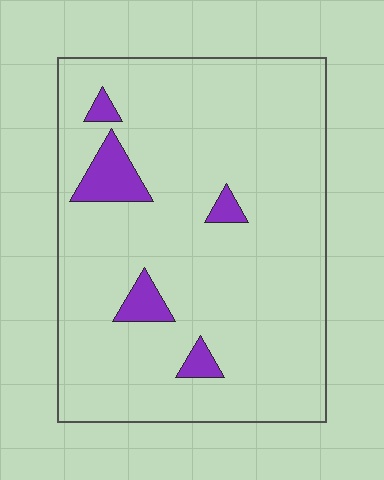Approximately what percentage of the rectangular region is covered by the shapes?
Approximately 10%.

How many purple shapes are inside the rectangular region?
5.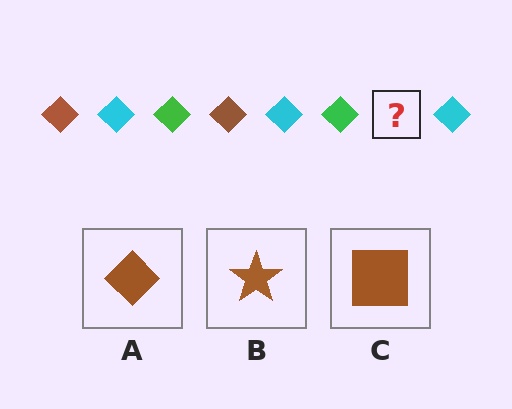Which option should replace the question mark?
Option A.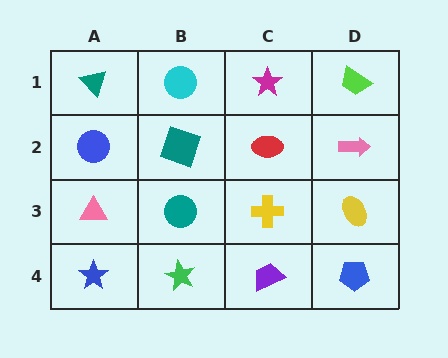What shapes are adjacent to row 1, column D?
A pink arrow (row 2, column D), a magenta star (row 1, column C).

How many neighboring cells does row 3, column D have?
3.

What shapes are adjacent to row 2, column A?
A teal triangle (row 1, column A), a pink triangle (row 3, column A), a teal square (row 2, column B).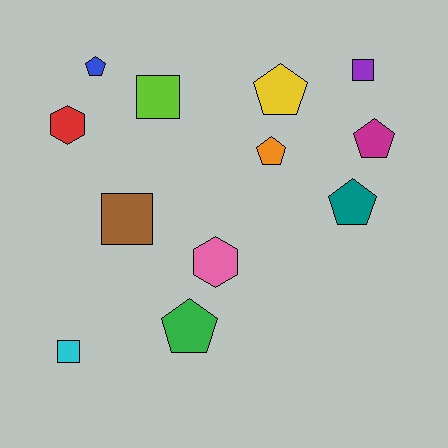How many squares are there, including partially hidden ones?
There are 4 squares.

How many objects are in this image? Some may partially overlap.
There are 12 objects.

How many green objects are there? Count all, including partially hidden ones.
There is 1 green object.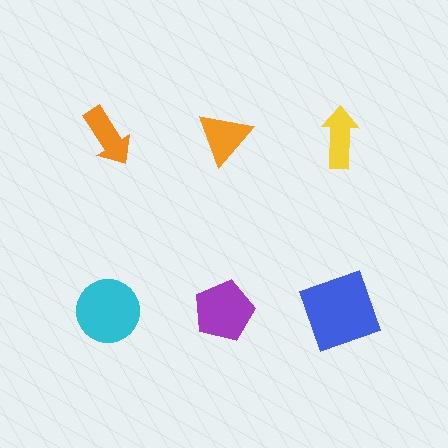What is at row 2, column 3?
A blue square.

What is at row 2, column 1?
A cyan circle.